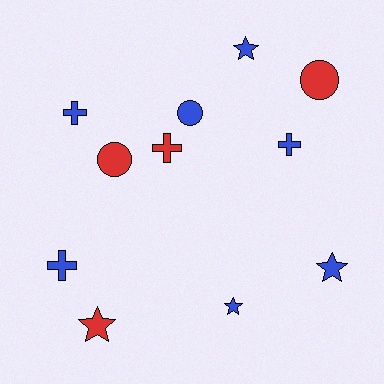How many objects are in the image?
There are 11 objects.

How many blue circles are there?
There is 1 blue circle.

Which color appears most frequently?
Blue, with 7 objects.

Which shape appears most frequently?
Cross, with 4 objects.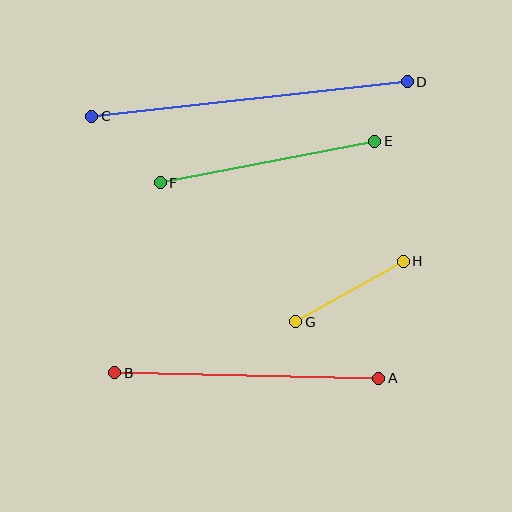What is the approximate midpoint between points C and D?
The midpoint is at approximately (249, 99) pixels.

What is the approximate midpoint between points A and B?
The midpoint is at approximately (247, 376) pixels.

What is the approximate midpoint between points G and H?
The midpoint is at approximately (350, 292) pixels.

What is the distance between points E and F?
The distance is approximately 218 pixels.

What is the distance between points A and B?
The distance is approximately 264 pixels.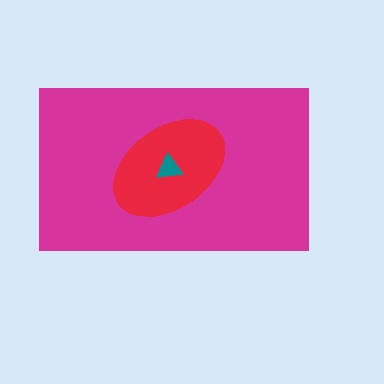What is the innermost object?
The teal triangle.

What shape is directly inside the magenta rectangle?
The red ellipse.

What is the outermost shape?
The magenta rectangle.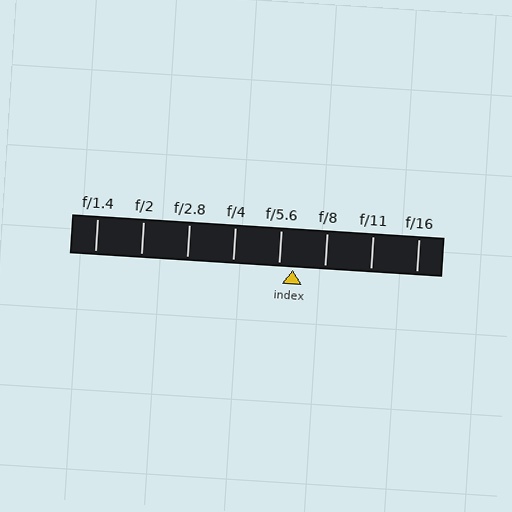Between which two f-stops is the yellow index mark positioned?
The index mark is between f/5.6 and f/8.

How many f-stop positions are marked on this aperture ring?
There are 8 f-stop positions marked.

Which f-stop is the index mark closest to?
The index mark is closest to f/5.6.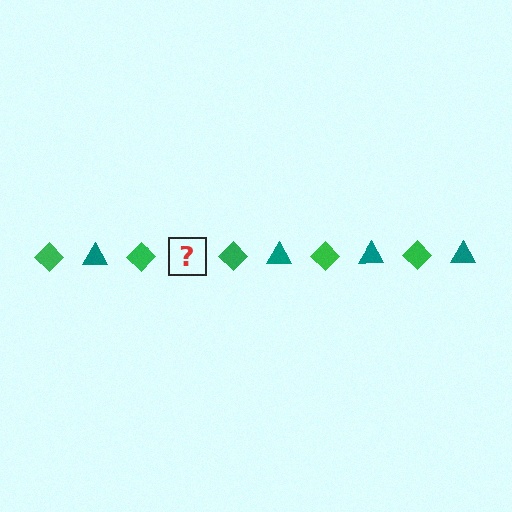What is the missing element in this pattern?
The missing element is a teal triangle.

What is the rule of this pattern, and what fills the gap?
The rule is that the pattern alternates between green diamond and teal triangle. The gap should be filled with a teal triangle.